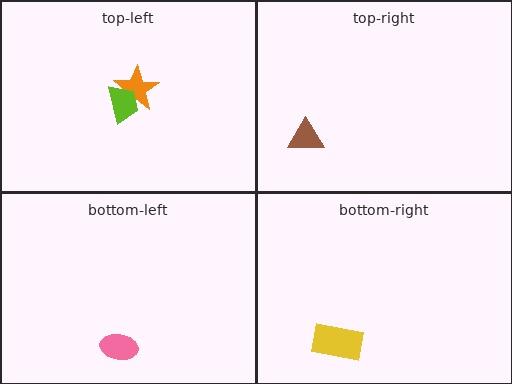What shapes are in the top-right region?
The brown triangle.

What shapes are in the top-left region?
The orange star, the lime trapezoid.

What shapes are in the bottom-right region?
The yellow rectangle.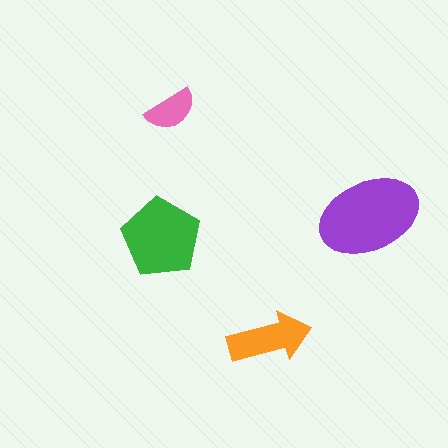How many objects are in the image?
There are 4 objects in the image.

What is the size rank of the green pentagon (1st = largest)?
2nd.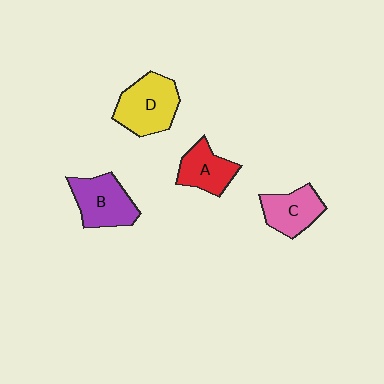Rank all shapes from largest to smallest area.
From largest to smallest: D (yellow), B (purple), C (pink), A (red).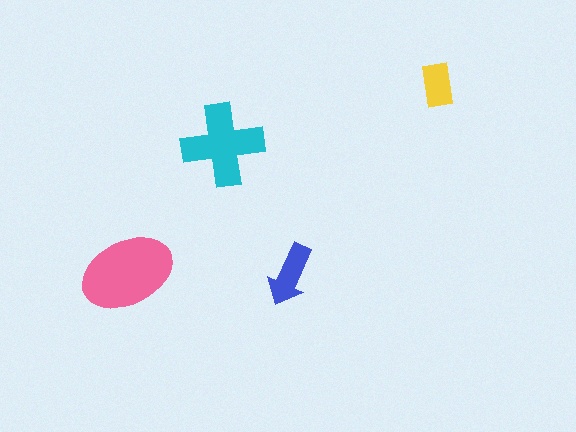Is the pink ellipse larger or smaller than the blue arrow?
Larger.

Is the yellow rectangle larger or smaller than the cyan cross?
Smaller.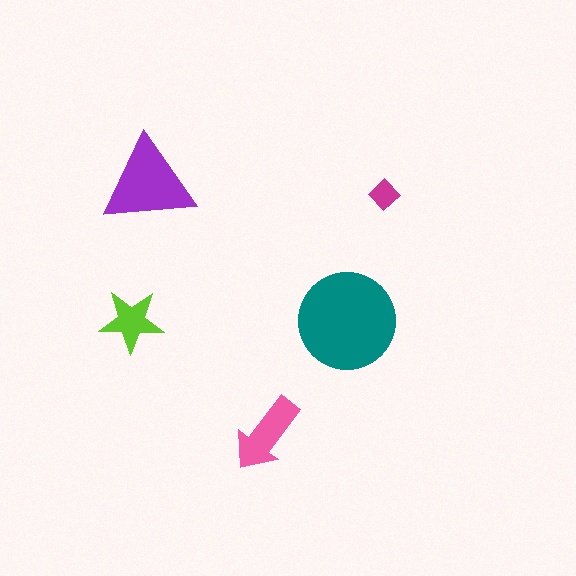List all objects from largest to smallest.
The teal circle, the purple triangle, the pink arrow, the lime star, the magenta diamond.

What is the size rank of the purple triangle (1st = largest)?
2nd.